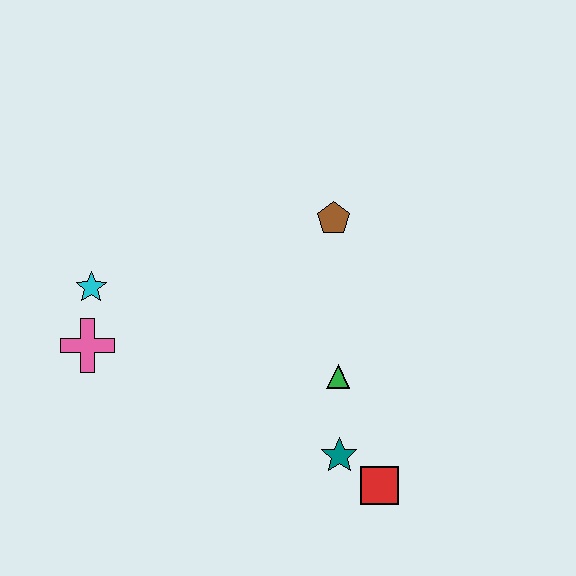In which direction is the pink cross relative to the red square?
The pink cross is to the left of the red square.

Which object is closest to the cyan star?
The pink cross is closest to the cyan star.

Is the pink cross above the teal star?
Yes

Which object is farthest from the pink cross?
The red square is farthest from the pink cross.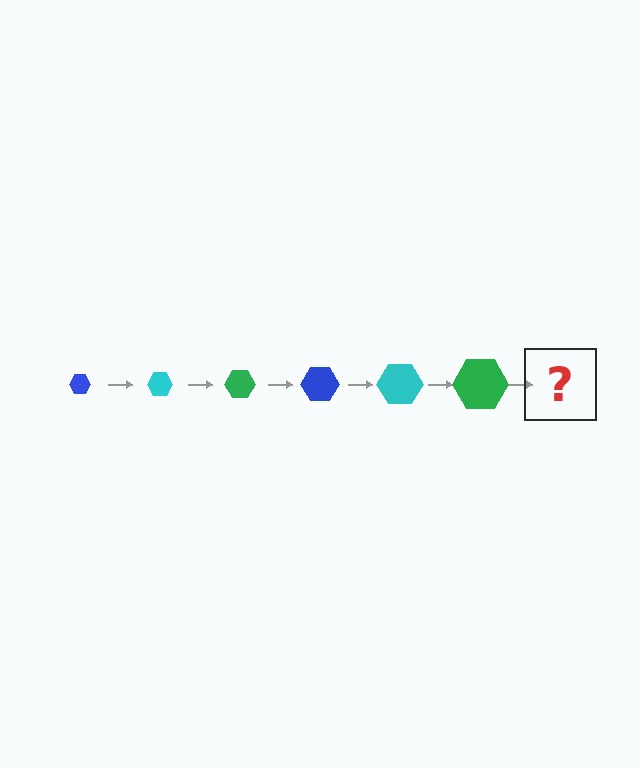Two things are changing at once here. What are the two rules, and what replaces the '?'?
The two rules are that the hexagon grows larger each step and the color cycles through blue, cyan, and green. The '?' should be a blue hexagon, larger than the previous one.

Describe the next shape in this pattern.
It should be a blue hexagon, larger than the previous one.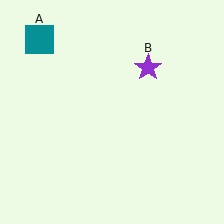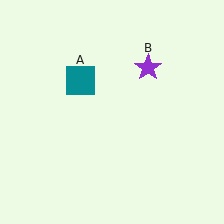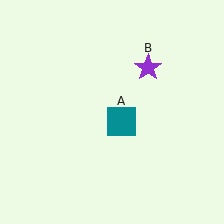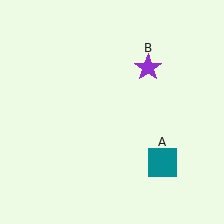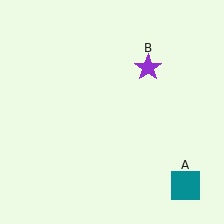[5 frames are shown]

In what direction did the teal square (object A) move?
The teal square (object A) moved down and to the right.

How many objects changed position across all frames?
1 object changed position: teal square (object A).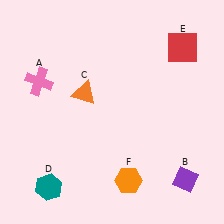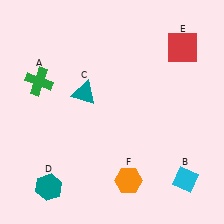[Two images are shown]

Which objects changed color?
A changed from pink to green. B changed from purple to cyan. C changed from orange to teal.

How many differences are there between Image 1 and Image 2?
There are 3 differences between the two images.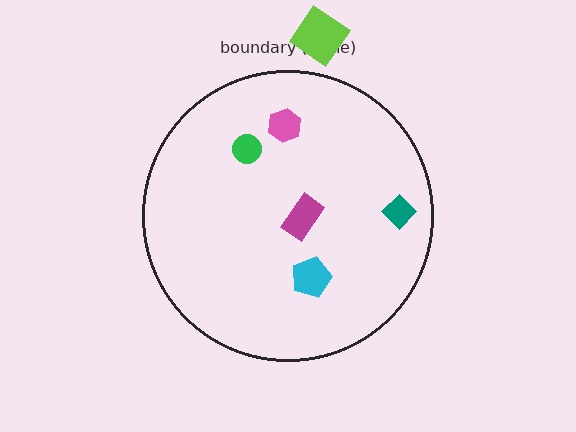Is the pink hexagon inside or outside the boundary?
Inside.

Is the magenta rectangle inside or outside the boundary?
Inside.